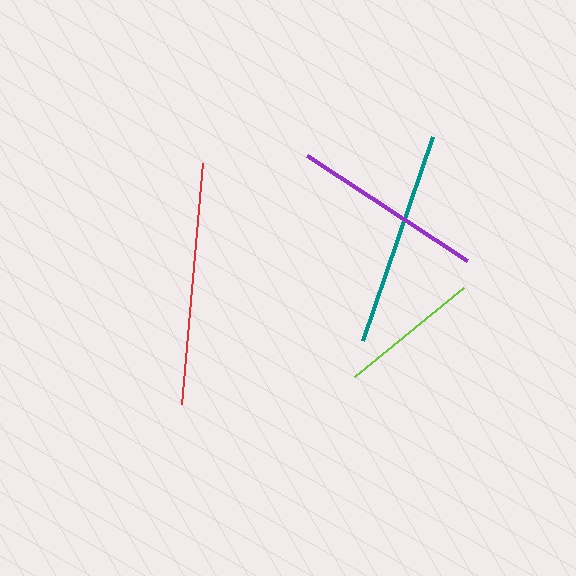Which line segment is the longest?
The red line is the longest at approximately 243 pixels.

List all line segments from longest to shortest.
From longest to shortest: red, teal, purple, lime.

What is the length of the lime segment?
The lime segment is approximately 141 pixels long.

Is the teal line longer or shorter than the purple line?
The teal line is longer than the purple line.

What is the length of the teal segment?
The teal segment is approximately 215 pixels long.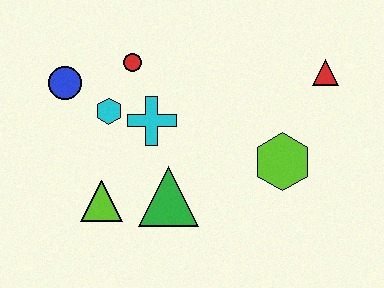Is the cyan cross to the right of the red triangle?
No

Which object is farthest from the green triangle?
The red triangle is farthest from the green triangle.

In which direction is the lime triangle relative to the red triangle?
The lime triangle is to the left of the red triangle.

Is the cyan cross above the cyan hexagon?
No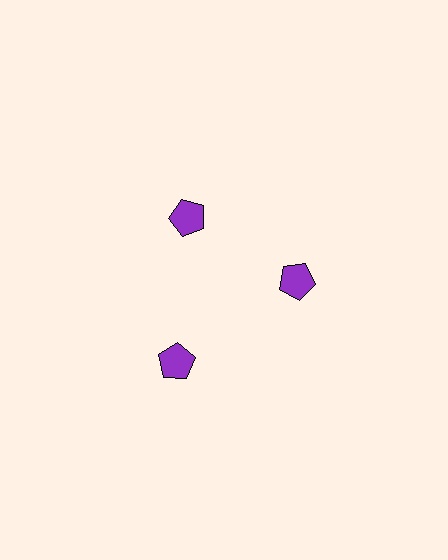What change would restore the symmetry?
The symmetry would be restored by moving it inward, back onto the ring so that all 3 pentagons sit at equal angles and equal distance from the center.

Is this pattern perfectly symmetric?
No. The 3 purple pentagons are arranged in a ring, but one element near the 7 o'clock position is pushed outward from the center, breaking the 3-fold rotational symmetry.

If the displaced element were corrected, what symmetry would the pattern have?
It would have 3-fold rotational symmetry — the pattern would map onto itself every 120 degrees.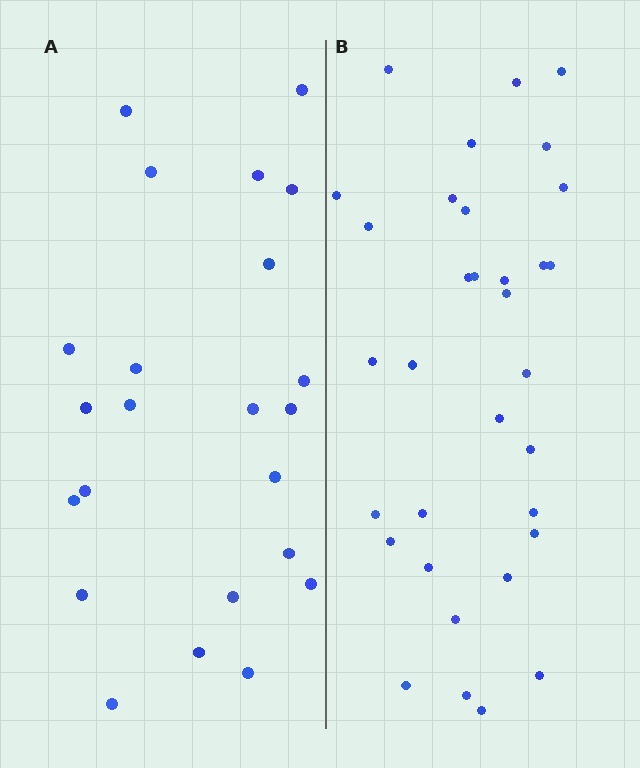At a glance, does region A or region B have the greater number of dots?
Region B (the right region) has more dots.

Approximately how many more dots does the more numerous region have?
Region B has roughly 10 or so more dots than region A.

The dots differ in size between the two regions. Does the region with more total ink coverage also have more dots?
No. Region A has more total ink coverage because its dots are larger, but region B actually contains more individual dots. Total area can be misleading — the number of items is what matters here.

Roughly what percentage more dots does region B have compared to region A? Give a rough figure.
About 45% more.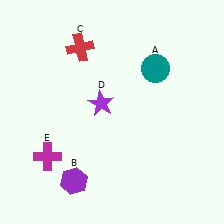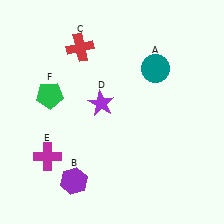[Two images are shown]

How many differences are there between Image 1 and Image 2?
There is 1 difference between the two images.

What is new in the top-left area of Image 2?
A green pentagon (F) was added in the top-left area of Image 2.